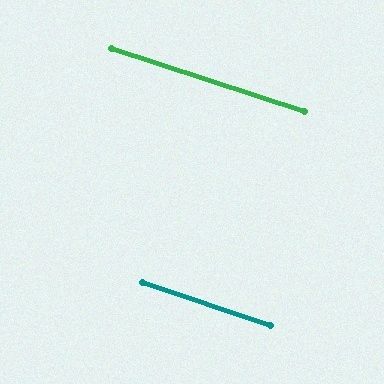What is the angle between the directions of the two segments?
Approximately 1 degree.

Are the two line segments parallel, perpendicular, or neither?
Parallel — their directions differ by only 0.7°.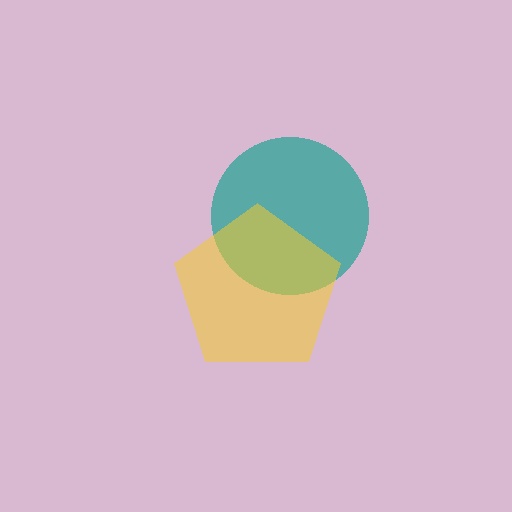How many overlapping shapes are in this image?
There are 2 overlapping shapes in the image.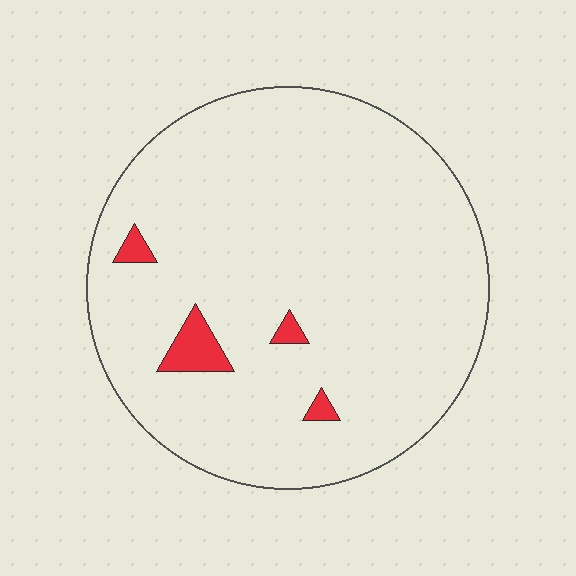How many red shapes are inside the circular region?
4.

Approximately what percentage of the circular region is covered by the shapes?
Approximately 5%.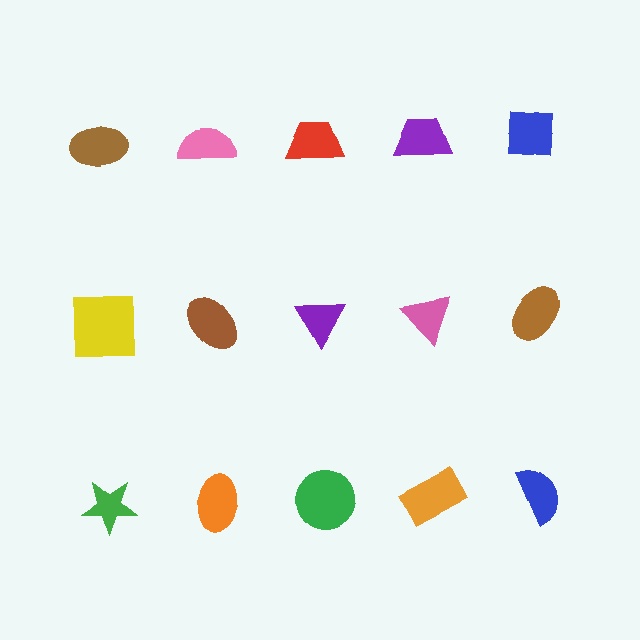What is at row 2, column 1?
A yellow square.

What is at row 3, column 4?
An orange rectangle.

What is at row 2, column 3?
A purple triangle.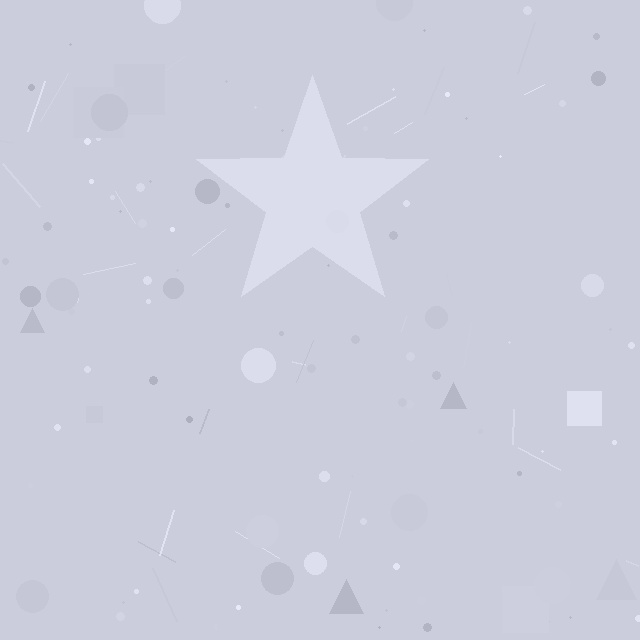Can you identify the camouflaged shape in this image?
The camouflaged shape is a star.